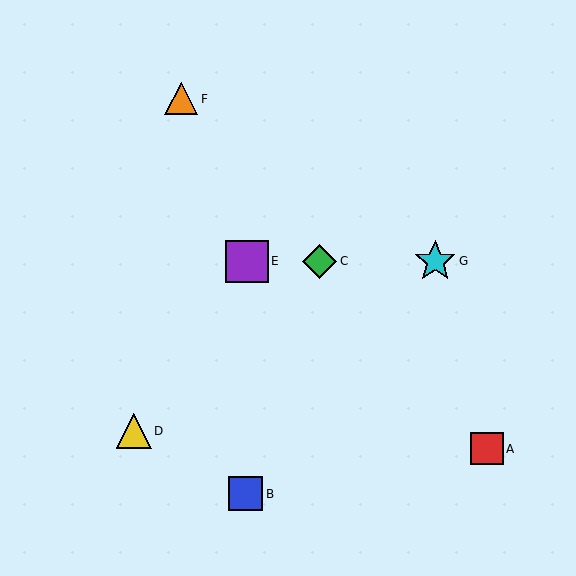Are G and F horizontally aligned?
No, G is at y≈261 and F is at y≈99.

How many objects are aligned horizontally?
3 objects (C, E, G) are aligned horizontally.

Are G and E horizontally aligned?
Yes, both are at y≈261.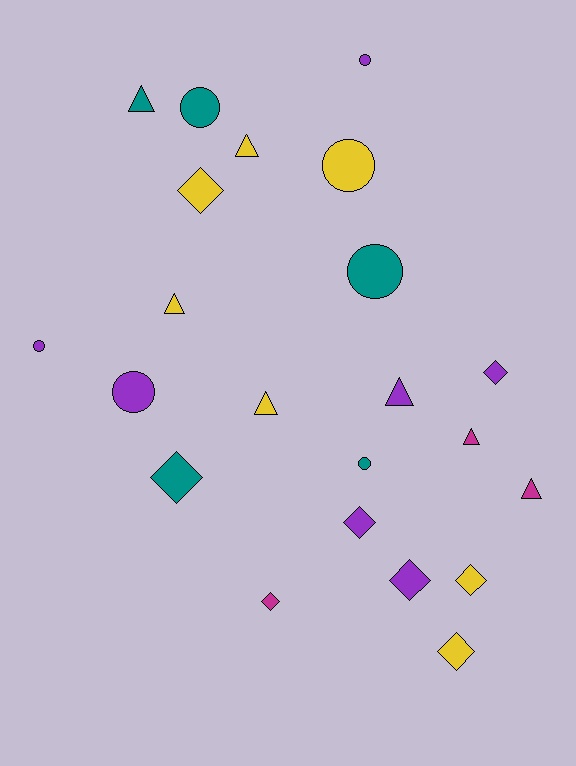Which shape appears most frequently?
Diamond, with 8 objects.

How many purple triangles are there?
There is 1 purple triangle.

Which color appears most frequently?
Yellow, with 7 objects.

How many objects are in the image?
There are 22 objects.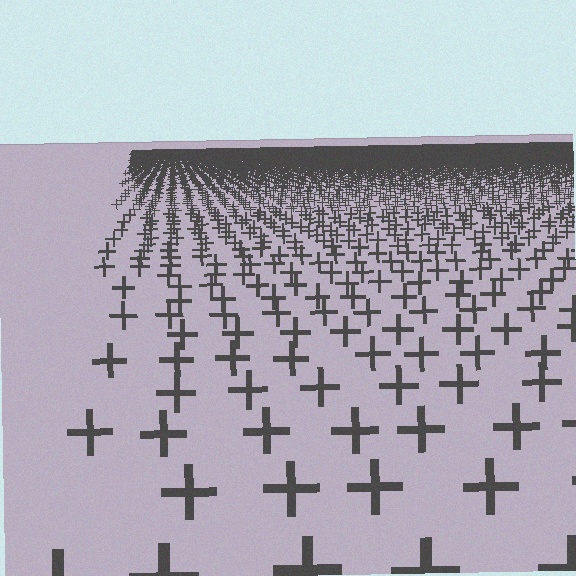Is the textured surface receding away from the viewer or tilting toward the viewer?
The surface is receding away from the viewer. Texture elements get smaller and denser toward the top.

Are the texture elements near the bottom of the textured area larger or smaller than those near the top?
Larger. Near the bottom, elements are closer to the viewer and appear at a bigger on-screen size.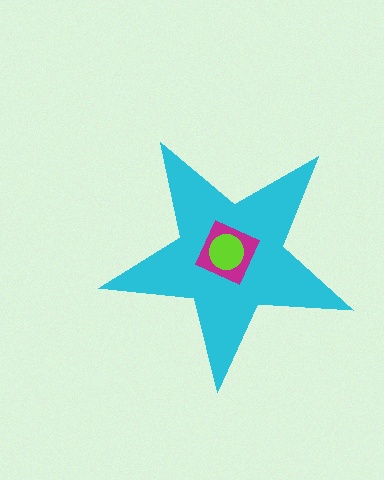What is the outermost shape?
The cyan star.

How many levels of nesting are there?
3.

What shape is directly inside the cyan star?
The magenta square.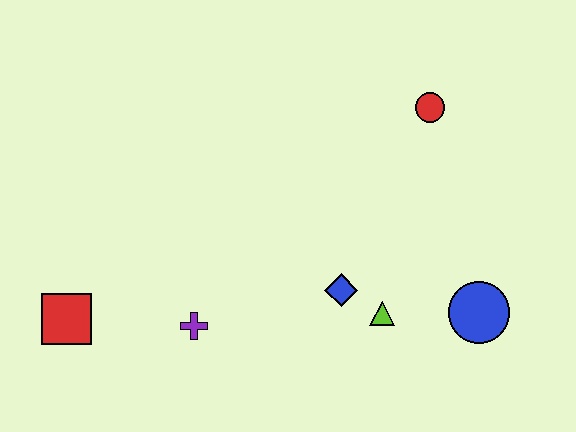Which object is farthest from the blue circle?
The red square is farthest from the blue circle.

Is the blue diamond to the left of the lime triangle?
Yes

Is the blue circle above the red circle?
No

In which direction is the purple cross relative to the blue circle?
The purple cross is to the left of the blue circle.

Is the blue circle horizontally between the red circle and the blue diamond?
No